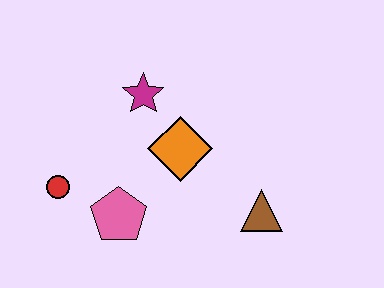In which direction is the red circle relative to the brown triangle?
The red circle is to the left of the brown triangle.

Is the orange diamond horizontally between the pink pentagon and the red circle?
No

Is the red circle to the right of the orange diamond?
No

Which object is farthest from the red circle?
The brown triangle is farthest from the red circle.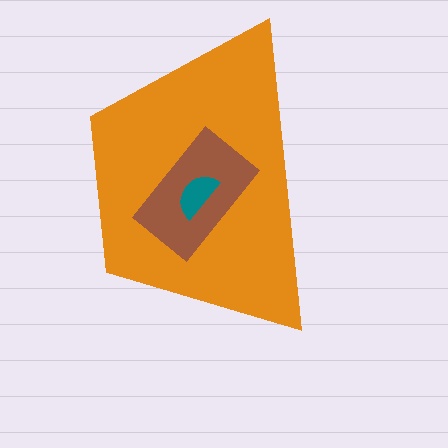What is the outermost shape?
The orange trapezoid.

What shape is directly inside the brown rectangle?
The teal semicircle.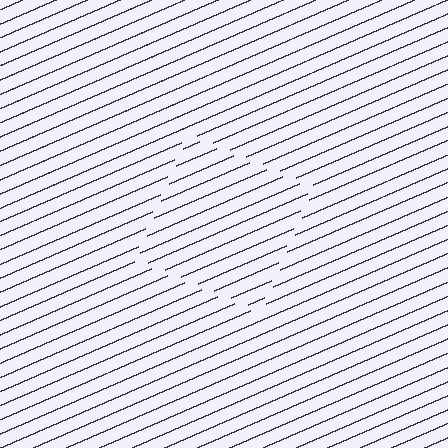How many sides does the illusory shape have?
4 sides — the line-ends trace a square.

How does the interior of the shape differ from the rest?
The interior of the shape contains the same grating, shifted by half a period — the contour is defined by the phase discontinuity where line-ends from the inner and outer gratings abut.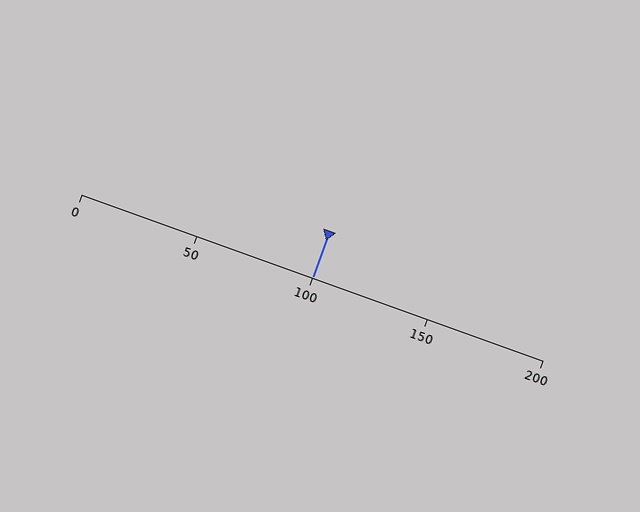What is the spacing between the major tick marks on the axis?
The major ticks are spaced 50 apart.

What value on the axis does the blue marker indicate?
The marker indicates approximately 100.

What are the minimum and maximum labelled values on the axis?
The axis runs from 0 to 200.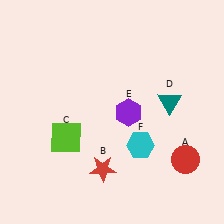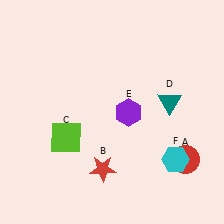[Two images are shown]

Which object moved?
The cyan hexagon (F) moved right.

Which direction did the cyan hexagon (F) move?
The cyan hexagon (F) moved right.